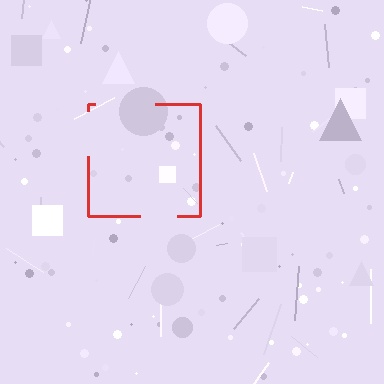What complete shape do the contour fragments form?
The contour fragments form a square.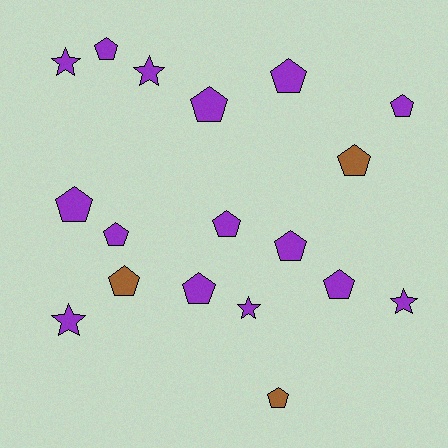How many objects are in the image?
There are 18 objects.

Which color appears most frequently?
Purple, with 15 objects.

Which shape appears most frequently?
Pentagon, with 13 objects.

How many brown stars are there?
There are no brown stars.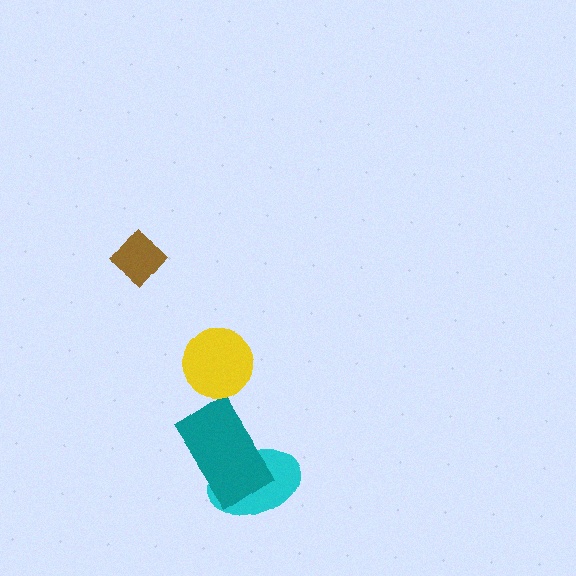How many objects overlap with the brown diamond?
0 objects overlap with the brown diamond.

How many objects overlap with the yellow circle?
0 objects overlap with the yellow circle.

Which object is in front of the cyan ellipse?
The teal rectangle is in front of the cyan ellipse.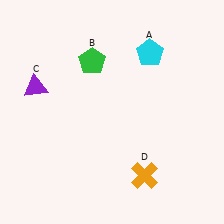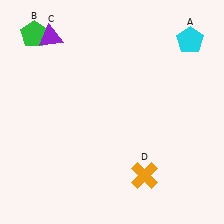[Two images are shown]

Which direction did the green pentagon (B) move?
The green pentagon (B) moved left.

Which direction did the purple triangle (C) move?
The purple triangle (C) moved up.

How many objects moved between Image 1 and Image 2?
3 objects moved between the two images.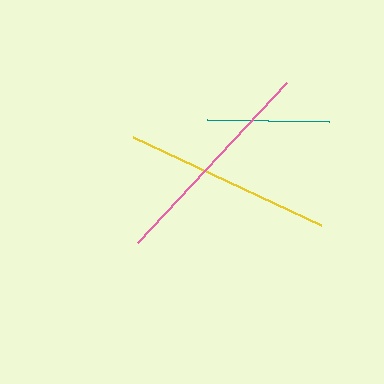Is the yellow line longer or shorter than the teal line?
The yellow line is longer than the teal line.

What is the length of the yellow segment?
The yellow segment is approximately 207 pixels long.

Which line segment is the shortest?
The teal line is the shortest at approximately 122 pixels.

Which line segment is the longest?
The pink line is the longest at approximately 219 pixels.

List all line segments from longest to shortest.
From longest to shortest: pink, yellow, teal.